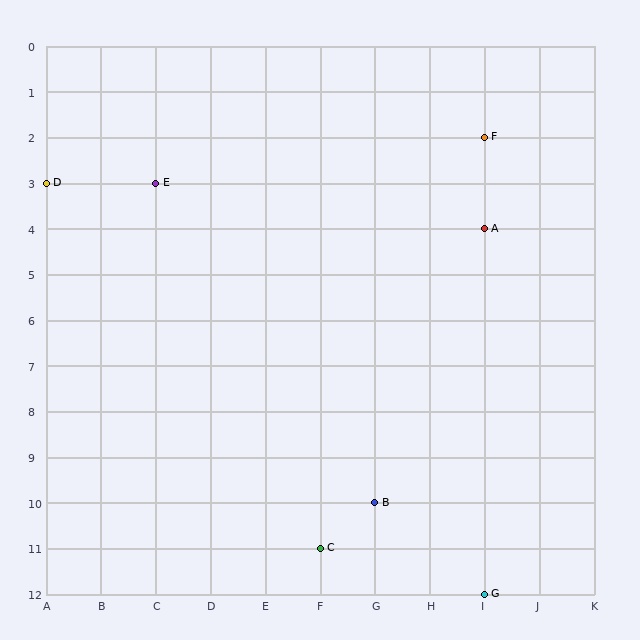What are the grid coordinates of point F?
Point F is at grid coordinates (I, 2).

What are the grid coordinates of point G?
Point G is at grid coordinates (I, 12).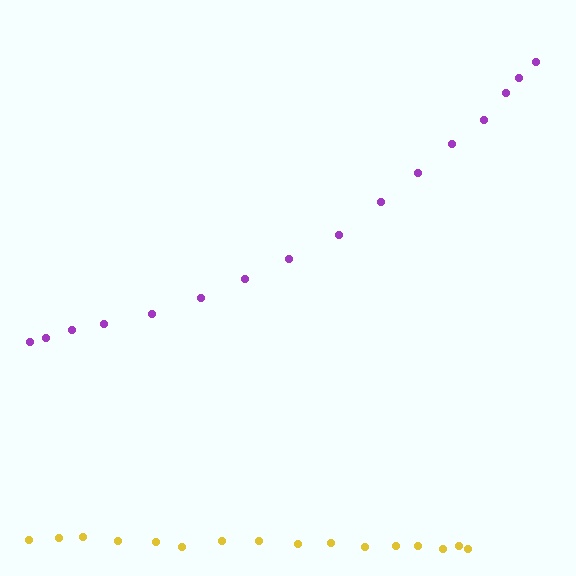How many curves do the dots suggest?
There are 2 distinct paths.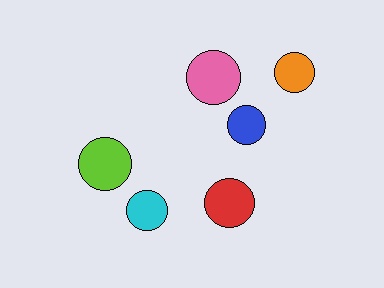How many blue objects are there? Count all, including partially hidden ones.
There is 1 blue object.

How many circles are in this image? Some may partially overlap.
There are 6 circles.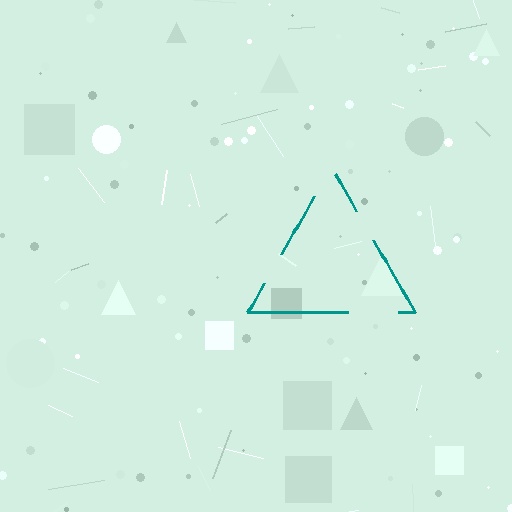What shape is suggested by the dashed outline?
The dashed outline suggests a triangle.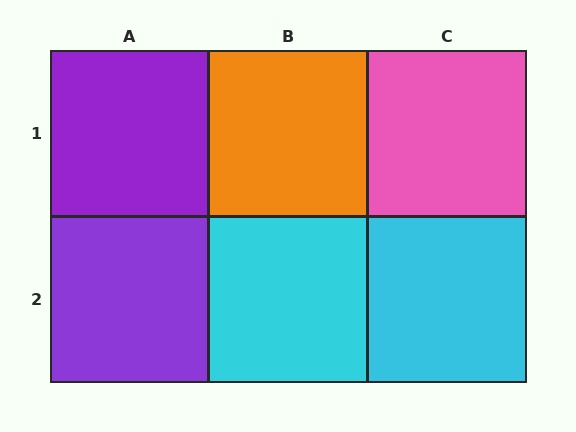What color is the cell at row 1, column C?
Pink.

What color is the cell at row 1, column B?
Orange.